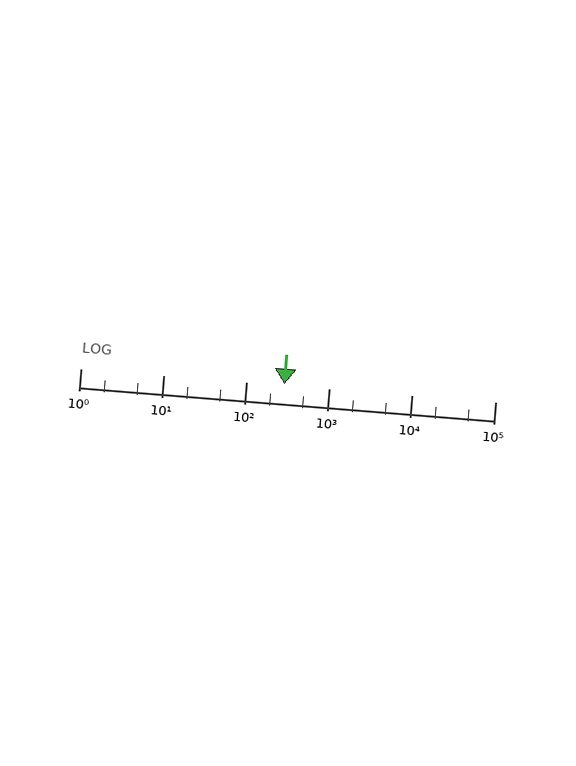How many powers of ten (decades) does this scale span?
The scale spans 5 decades, from 1 to 100000.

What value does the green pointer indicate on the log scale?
The pointer indicates approximately 290.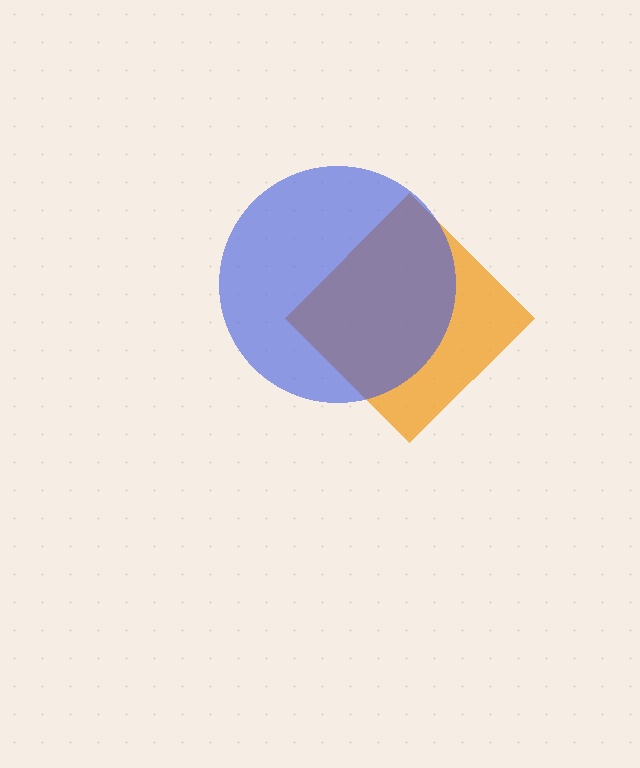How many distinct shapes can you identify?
There are 2 distinct shapes: an orange diamond, a blue circle.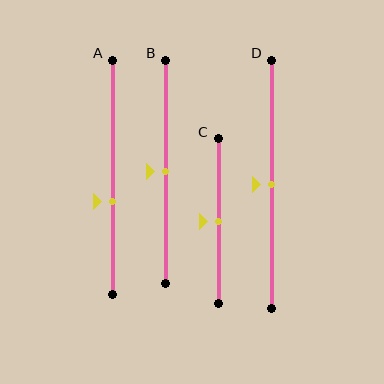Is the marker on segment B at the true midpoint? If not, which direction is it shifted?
Yes, the marker on segment B is at the true midpoint.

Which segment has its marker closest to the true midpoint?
Segment B has its marker closest to the true midpoint.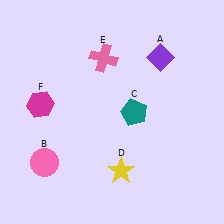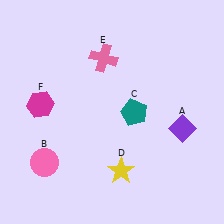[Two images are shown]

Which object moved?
The purple diamond (A) moved down.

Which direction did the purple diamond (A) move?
The purple diamond (A) moved down.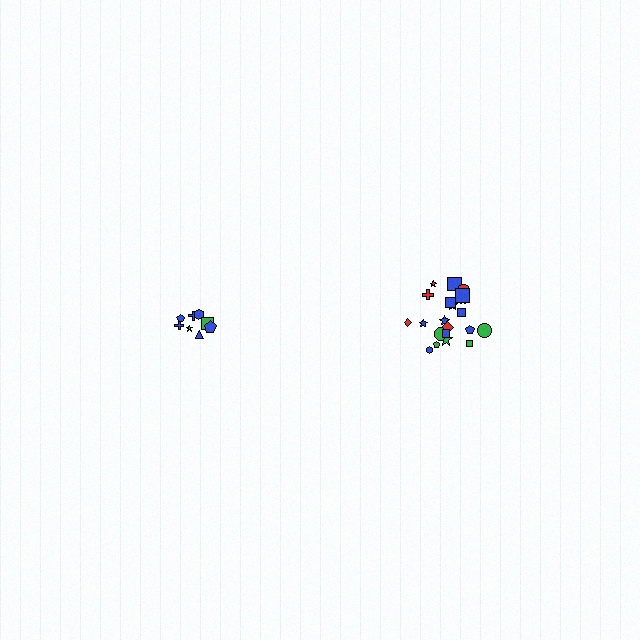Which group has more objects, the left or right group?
The right group.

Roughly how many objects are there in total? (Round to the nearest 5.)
Roughly 30 objects in total.